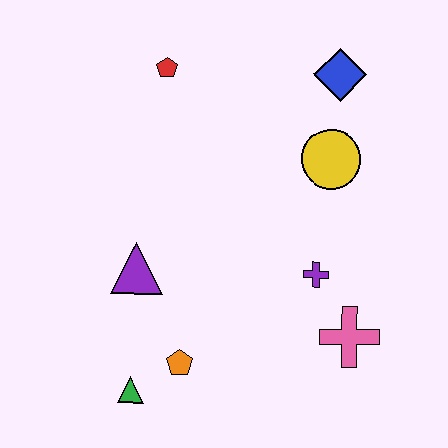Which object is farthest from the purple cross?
The red pentagon is farthest from the purple cross.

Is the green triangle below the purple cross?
Yes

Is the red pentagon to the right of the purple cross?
No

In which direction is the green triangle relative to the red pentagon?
The green triangle is below the red pentagon.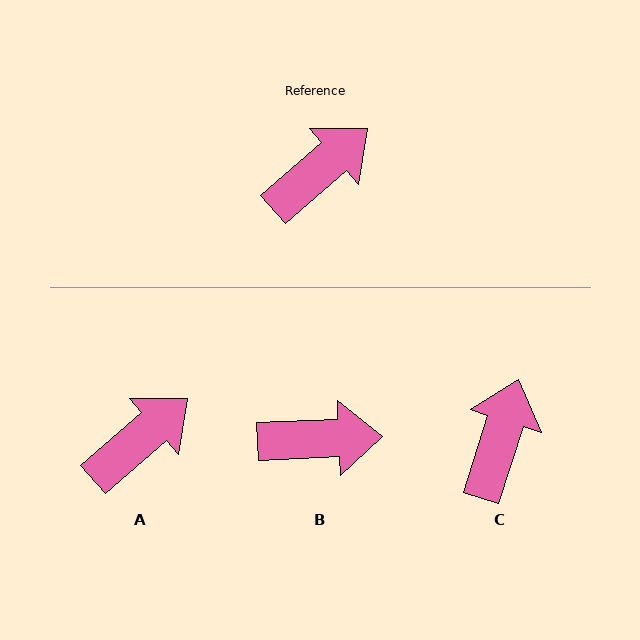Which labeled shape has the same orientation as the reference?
A.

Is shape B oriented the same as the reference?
No, it is off by about 38 degrees.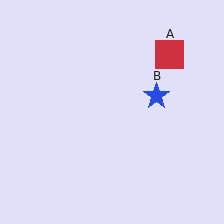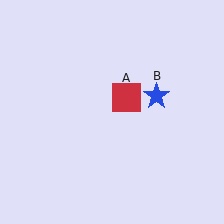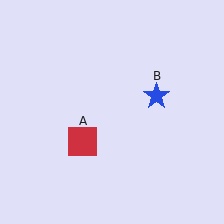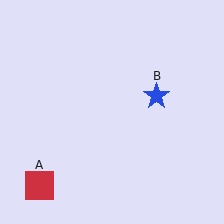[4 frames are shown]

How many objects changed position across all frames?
1 object changed position: red square (object A).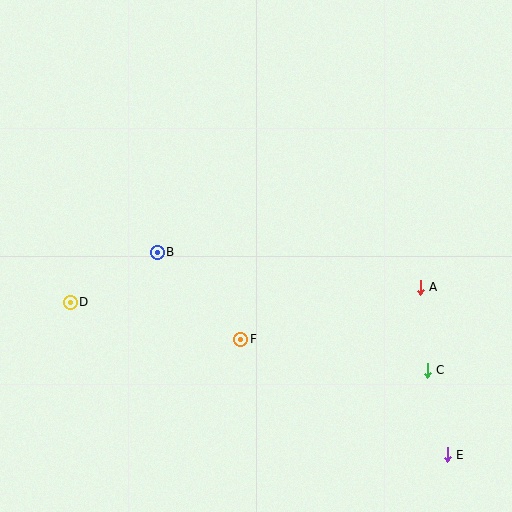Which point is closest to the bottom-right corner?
Point E is closest to the bottom-right corner.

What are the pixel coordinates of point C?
Point C is at (427, 370).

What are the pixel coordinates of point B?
Point B is at (157, 252).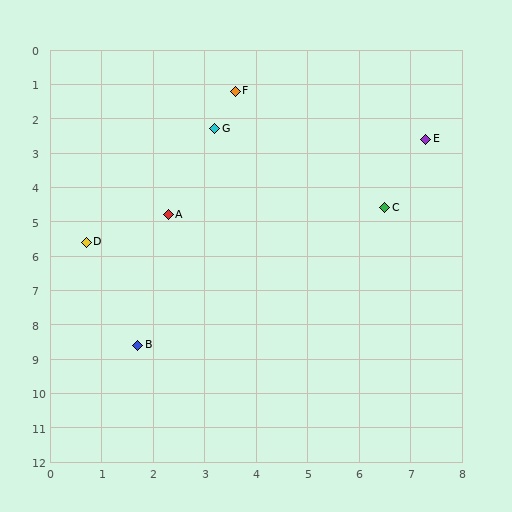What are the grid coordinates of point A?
Point A is at approximately (2.3, 4.8).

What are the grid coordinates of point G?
Point G is at approximately (3.2, 2.3).